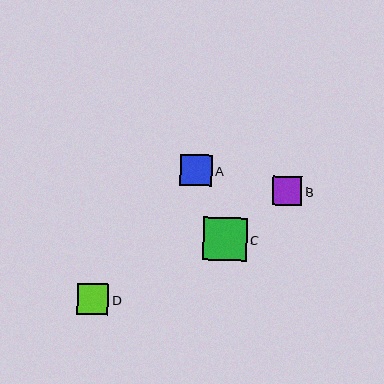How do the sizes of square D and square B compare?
Square D and square B are approximately the same size.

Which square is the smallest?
Square B is the smallest with a size of approximately 29 pixels.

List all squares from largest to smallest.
From largest to smallest: C, D, A, B.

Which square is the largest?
Square C is the largest with a size of approximately 43 pixels.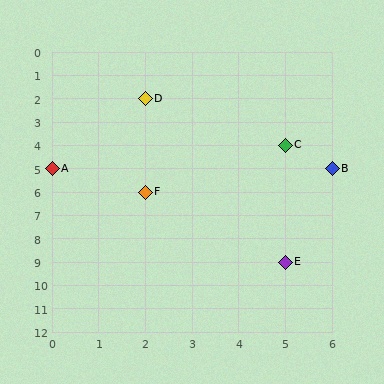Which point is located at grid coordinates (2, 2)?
Point D is at (2, 2).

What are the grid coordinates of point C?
Point C is at grid coordinates (5, 4).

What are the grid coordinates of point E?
Point E is at grid coordinates (5, 9).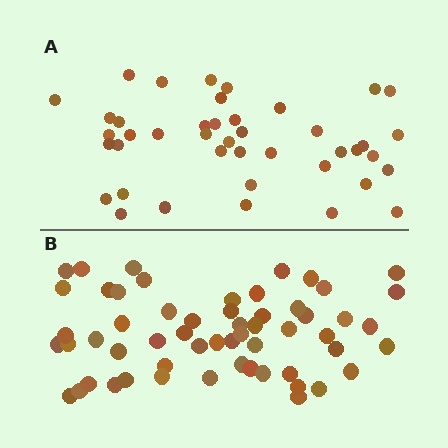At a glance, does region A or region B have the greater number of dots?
Region B (the bottom region) has more dots.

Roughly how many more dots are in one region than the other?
Region B has approximately 15 more dots than region A.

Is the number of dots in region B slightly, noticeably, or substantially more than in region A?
Region B has noticeably more, but not dramatically so. The ratio is roughly 1.4 to 1.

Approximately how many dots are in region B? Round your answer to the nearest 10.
About 60 dots. (The exact count is 57, which rounds to 60.)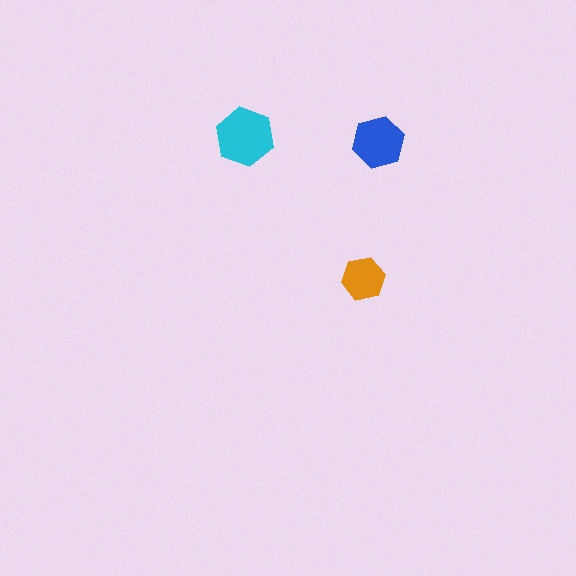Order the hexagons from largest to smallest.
the cyan one, the blue one, the orange one.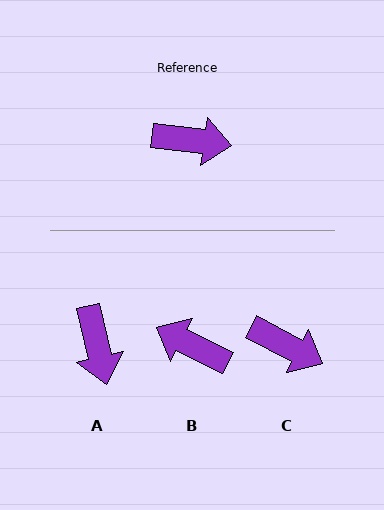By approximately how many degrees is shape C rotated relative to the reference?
Approximately 20 degrees clockwise.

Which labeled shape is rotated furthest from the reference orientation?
B, about 161 degrees away.